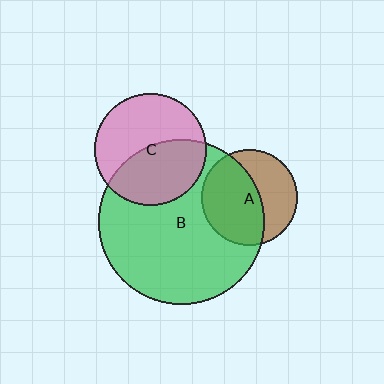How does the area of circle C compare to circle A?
Approximately 1.4 times.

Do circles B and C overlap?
Yes.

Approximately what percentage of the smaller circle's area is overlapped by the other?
Approximately 45%.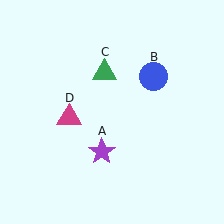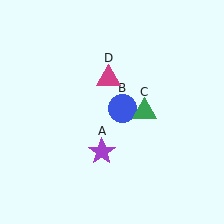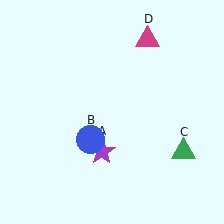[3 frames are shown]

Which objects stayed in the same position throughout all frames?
Purple star (object A) remained stationary.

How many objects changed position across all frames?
3 objects changed position: blue circle (object B), green triangle (object C), magenta triangle (object D).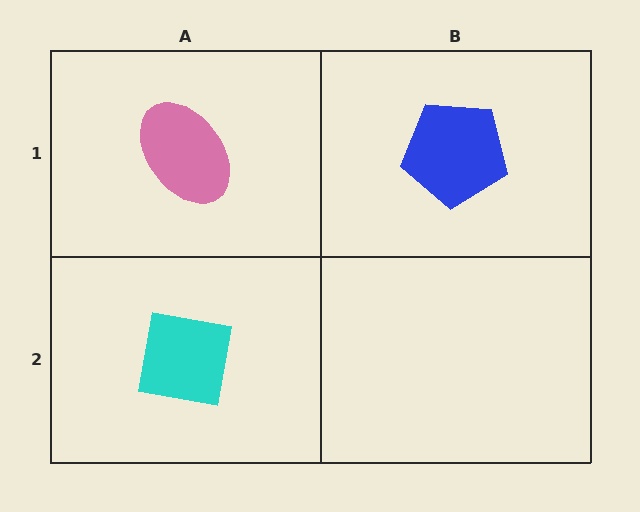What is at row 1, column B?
A blue pentagon.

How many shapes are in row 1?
2 shapes.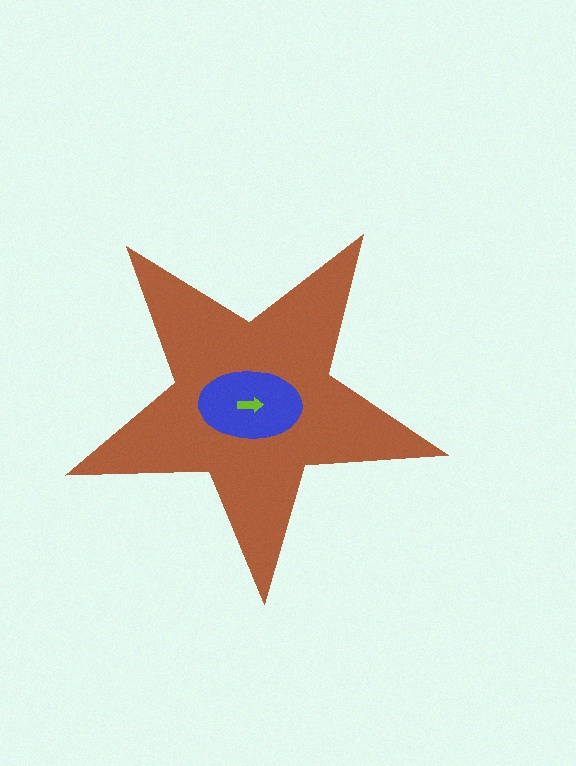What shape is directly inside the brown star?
The blue ellipse.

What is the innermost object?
The lime arrow.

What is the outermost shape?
The brown star.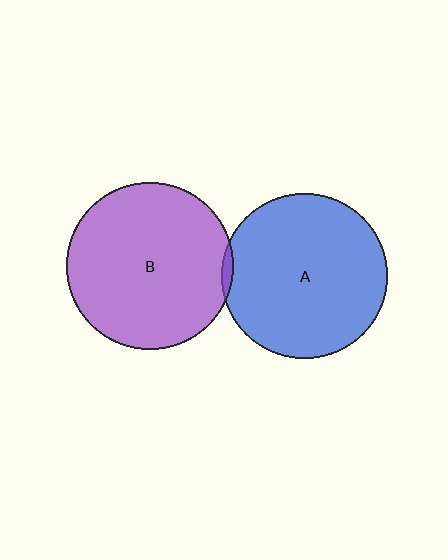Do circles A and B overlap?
Yes.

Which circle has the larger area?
Circle B (purple).